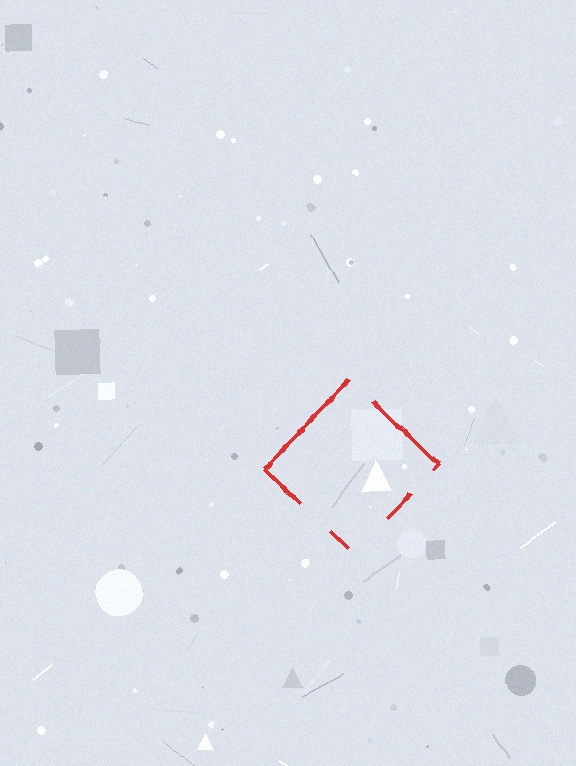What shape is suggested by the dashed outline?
The dashed outline suggests a diamond.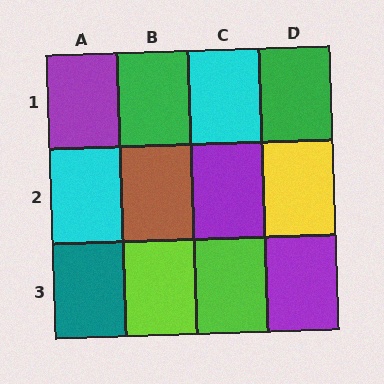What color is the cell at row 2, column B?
Brown.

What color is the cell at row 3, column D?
Purple.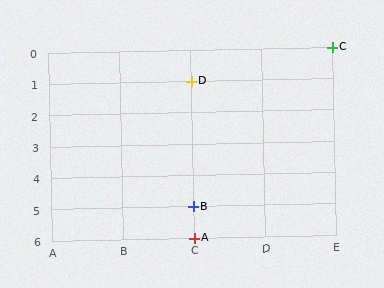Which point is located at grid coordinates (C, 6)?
Point A is at (C, 6).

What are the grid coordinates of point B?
Point B is at grid coordinates (C, 5).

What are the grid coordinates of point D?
Point D is at grid coordinates (C, 1).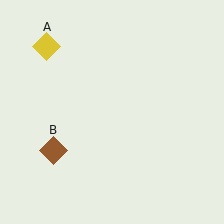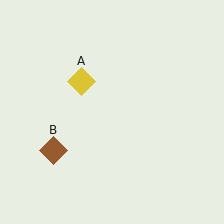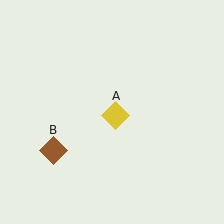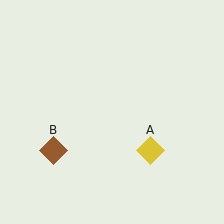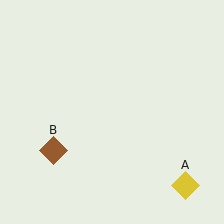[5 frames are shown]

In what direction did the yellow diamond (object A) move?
The yellow diamond (object A) moved down and to the right.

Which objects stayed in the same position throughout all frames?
Brown diamond (object B) remained stationary.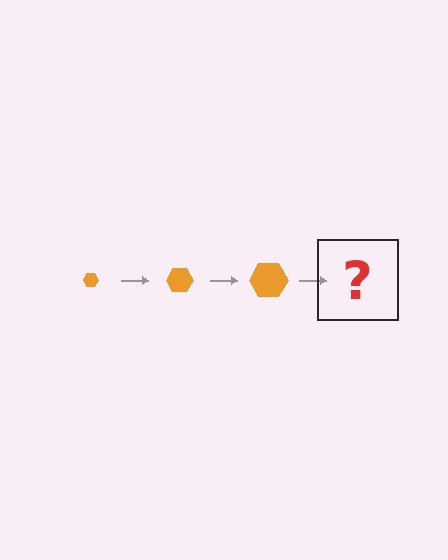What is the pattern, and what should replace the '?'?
The pattern is that the hexagon gets progressively larger each step. The '?' should be an orange hexagon, larger than the previous one.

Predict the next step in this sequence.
The next step is an orange hexagon, larger than the previous one.